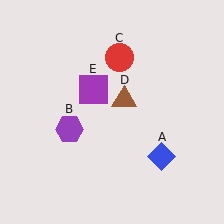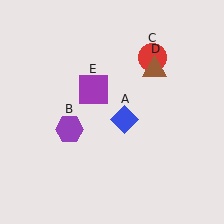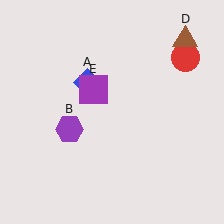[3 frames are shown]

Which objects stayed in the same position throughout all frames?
Purple hexagon (object B) and purple square (object E) remained stationary.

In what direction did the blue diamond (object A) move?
The blue diamond (object A) moved up and to the left.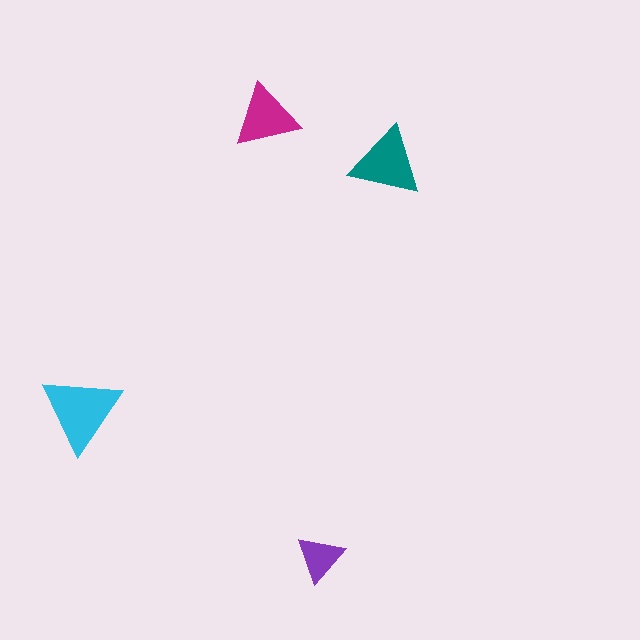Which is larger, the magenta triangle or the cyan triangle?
The cyan one.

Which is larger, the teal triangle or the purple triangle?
The teal one.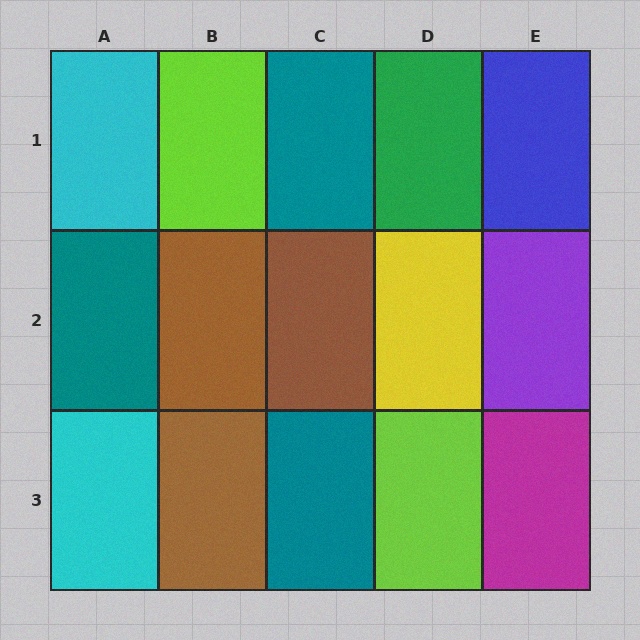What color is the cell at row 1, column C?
Teal.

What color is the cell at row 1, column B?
Lime.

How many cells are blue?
1 cell is blue.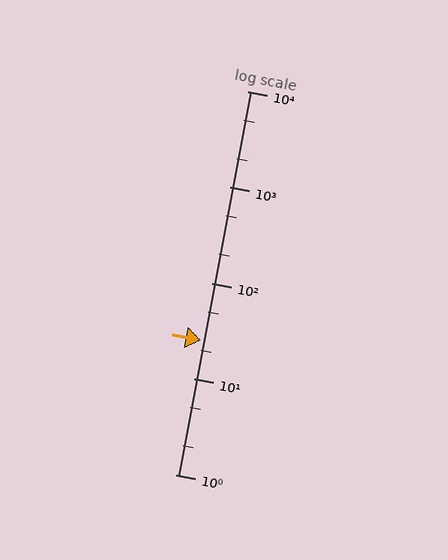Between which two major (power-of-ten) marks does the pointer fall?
The pointer is between 10 and 100.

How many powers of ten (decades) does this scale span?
The scale spans 4 decades, from 1 to 10000.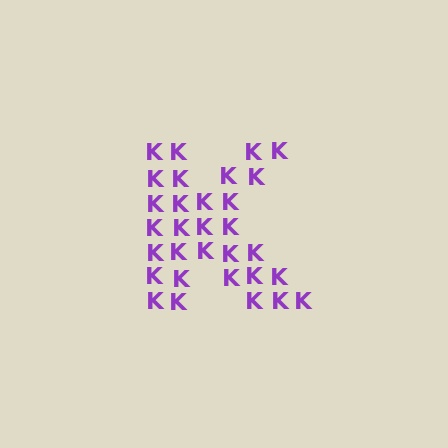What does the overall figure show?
The overall figure shows the letter K.